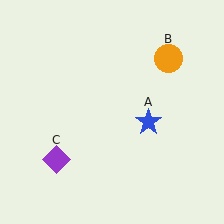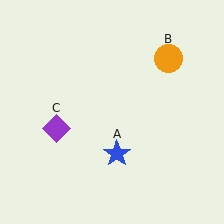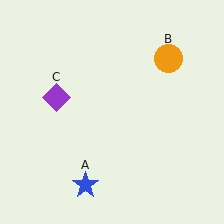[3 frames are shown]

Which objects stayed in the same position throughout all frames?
Orange circle (object B) remained stationary.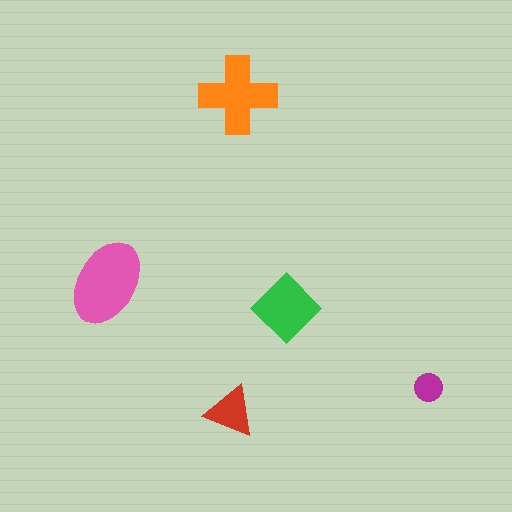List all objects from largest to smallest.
The pink ellipse, the orange cross, the green diamond, the red triangle, the magenta circle.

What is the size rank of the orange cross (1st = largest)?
2nd.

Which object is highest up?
The orange cross is topmost.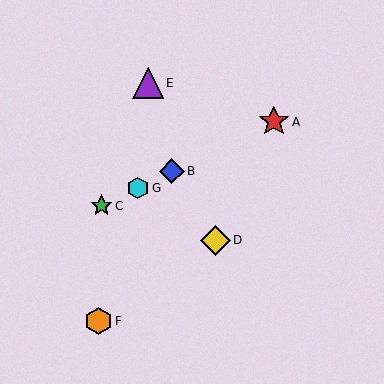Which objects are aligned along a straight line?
Objects A, B, C, G are aligned along a straight line.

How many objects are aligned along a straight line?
4 objects (A, B, C, G) are aligned along a straight line.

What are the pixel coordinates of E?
Object E is at (148, 83).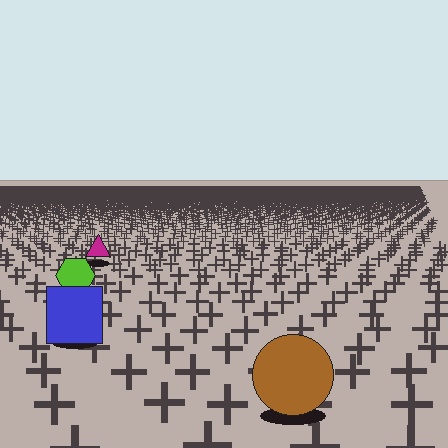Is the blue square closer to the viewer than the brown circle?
No. The brown circle is closer — you can tell from the texture gradient: the ground texture is coarser near it.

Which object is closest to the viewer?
The brown circle is closest. The texture marks near it are larger and more spread out.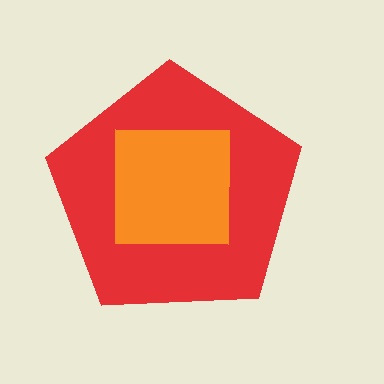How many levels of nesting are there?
2.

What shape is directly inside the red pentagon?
The orange square.